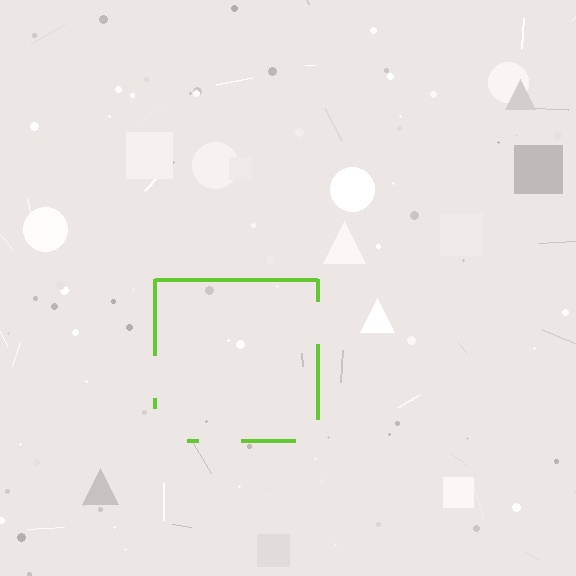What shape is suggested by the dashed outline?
The dashed outline suggests a square.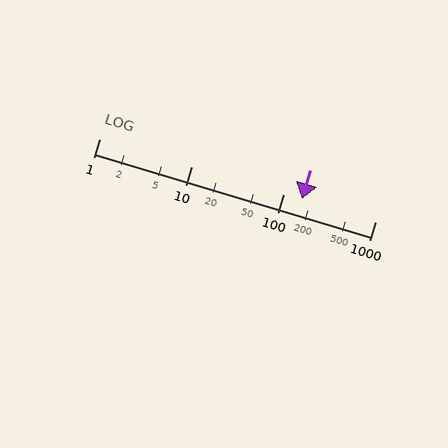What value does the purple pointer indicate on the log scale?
The pointer indicates approximately 160.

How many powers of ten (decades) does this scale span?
The scale spans 3 decades, from 1 to 1000.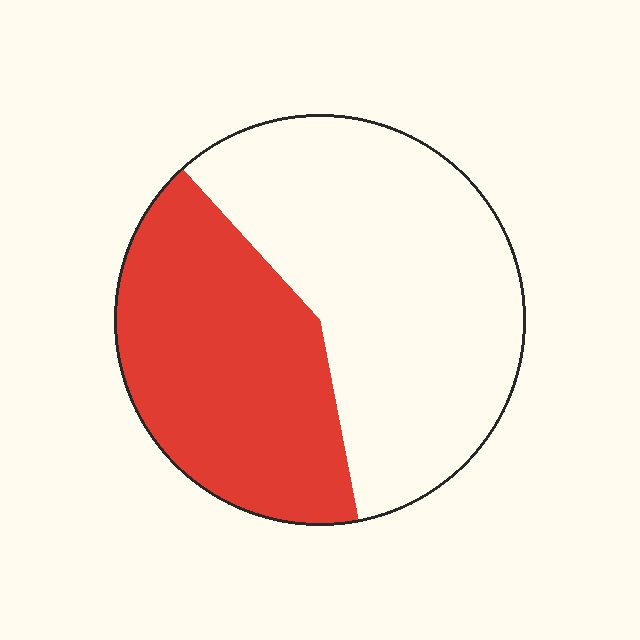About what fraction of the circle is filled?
About two fifths (2/5).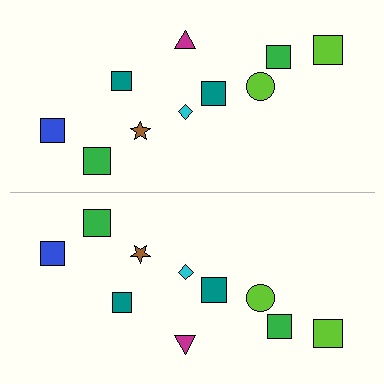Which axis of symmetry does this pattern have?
The pattern has a horizontal axis of symmetry running through the center of the image.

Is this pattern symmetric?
Yes, this pattern has bilateral (reflection) symmetry.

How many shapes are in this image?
There are 20 shapes in this image.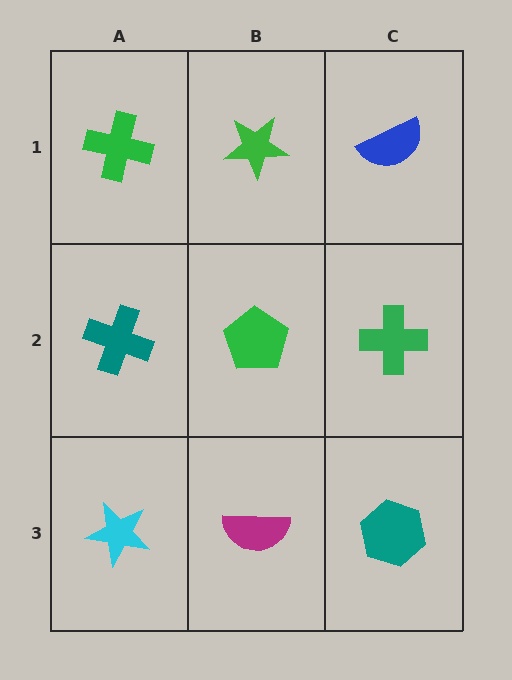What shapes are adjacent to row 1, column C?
A green cross (row 2, column C), a green star (row 1, column B).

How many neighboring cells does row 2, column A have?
3.